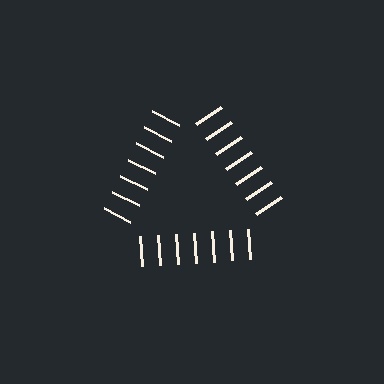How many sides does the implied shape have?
3 sides — the line-ends trace a triangle.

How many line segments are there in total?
21 — 7 along each of the 3 edges.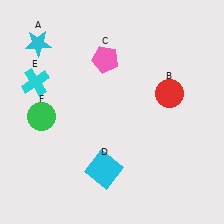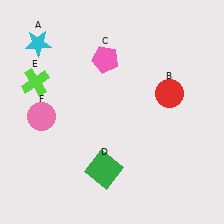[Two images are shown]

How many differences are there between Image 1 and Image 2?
There are 3 differences between the two images.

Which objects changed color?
D changed from cyan to green. E changed from cyan to lime. F changed from green to pink.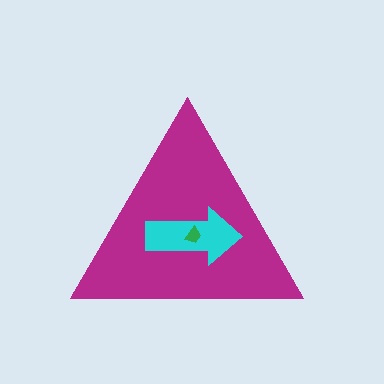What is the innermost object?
The green trapezoid.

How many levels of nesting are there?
3.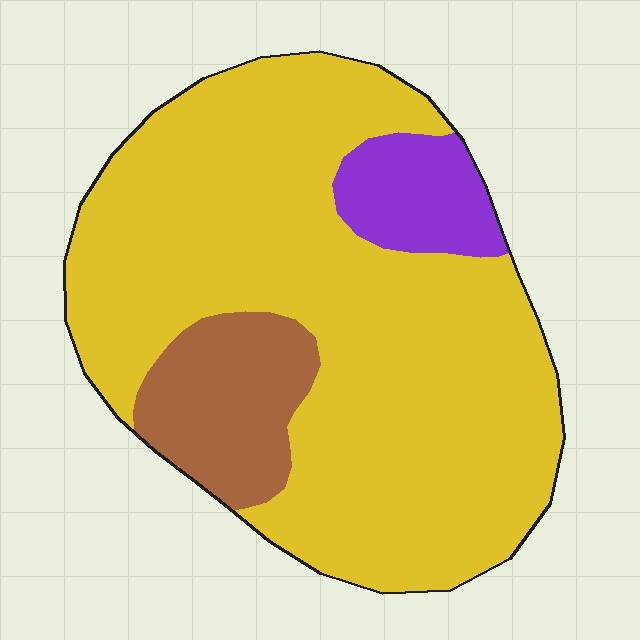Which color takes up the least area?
Purple, at roughly 10%.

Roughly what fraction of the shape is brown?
Brown covers roughly 15% of the shape.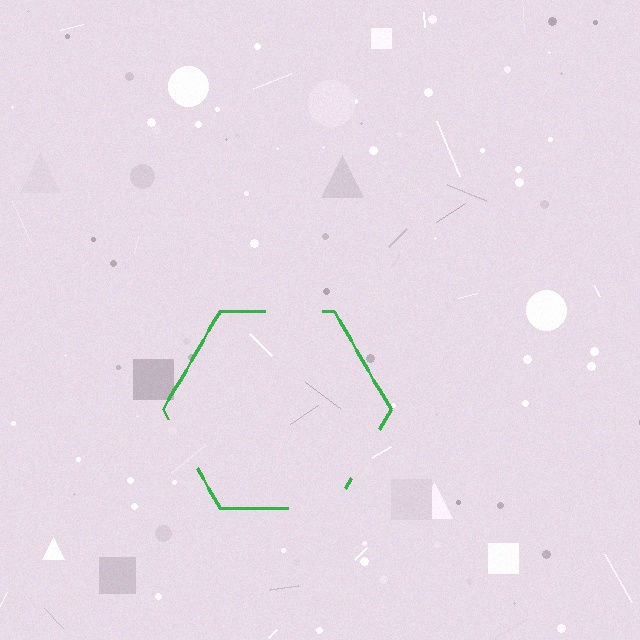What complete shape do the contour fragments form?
The contour fragments form a hexagon.